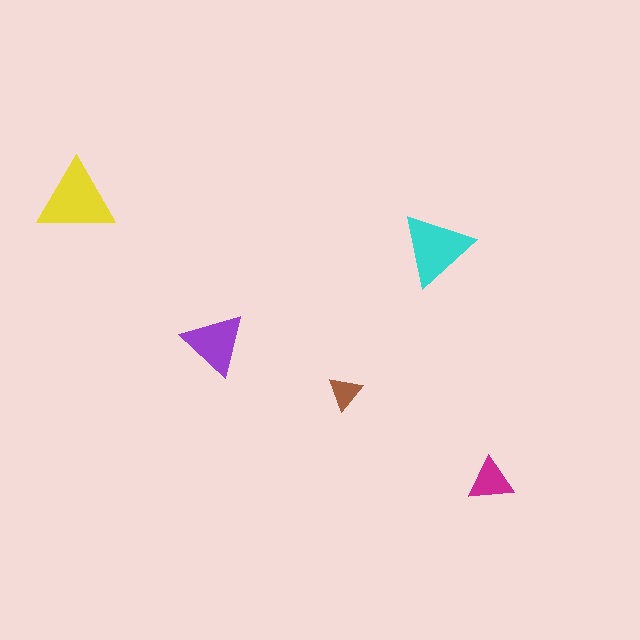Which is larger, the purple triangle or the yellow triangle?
The yellow one.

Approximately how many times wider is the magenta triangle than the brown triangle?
About 1.5 times wider.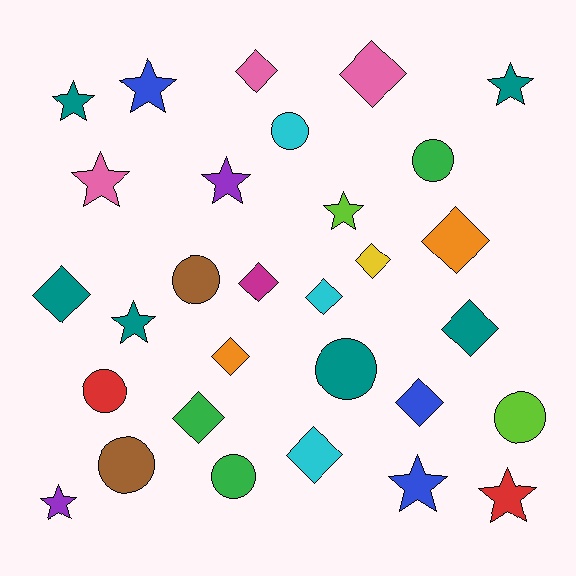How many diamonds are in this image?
There are 12 diamonds.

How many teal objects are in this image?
There are 6 teal objects.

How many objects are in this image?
There are 30 objects.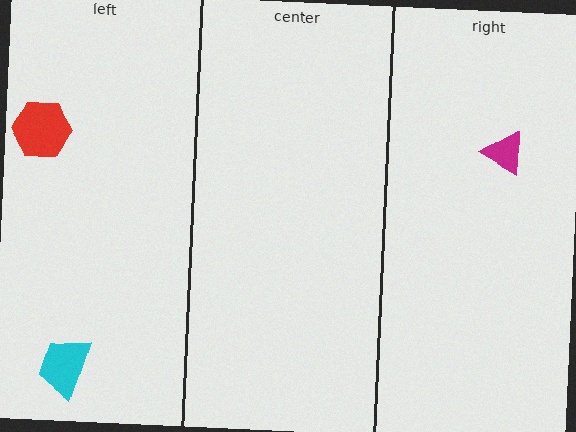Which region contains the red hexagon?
The left region.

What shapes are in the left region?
The red hexagon, the cyan trapezoid.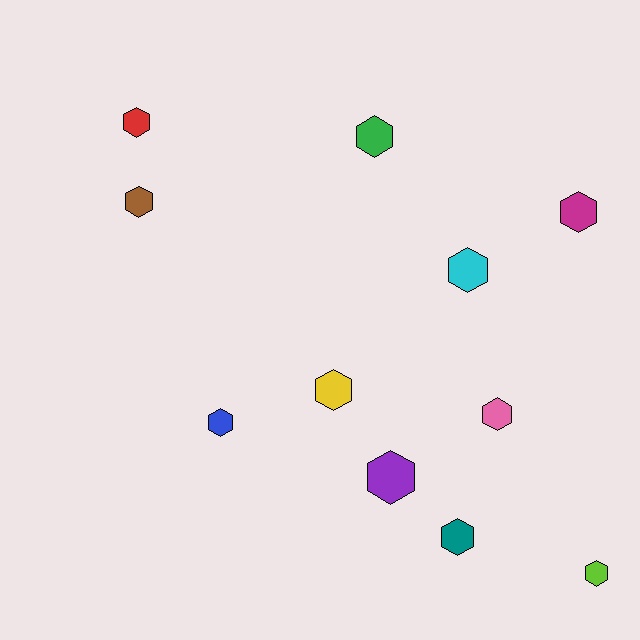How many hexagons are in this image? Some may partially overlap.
There are 11 hexagons.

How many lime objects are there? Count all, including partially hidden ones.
There is 1 lime object.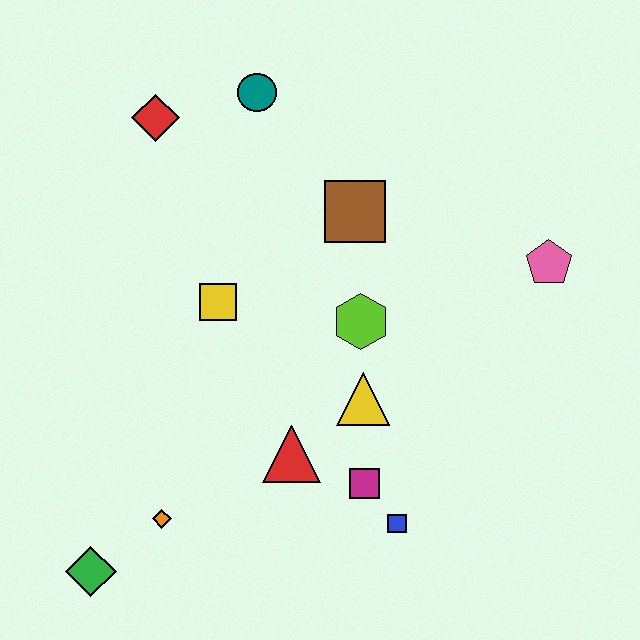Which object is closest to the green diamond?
The orange diamond is closest to the green diamond.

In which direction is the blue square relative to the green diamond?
The blue square is to the right of the green diamond.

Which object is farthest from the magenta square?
The red diamond is farthest from the magenta square.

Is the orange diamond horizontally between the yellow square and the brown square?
No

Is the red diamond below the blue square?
No